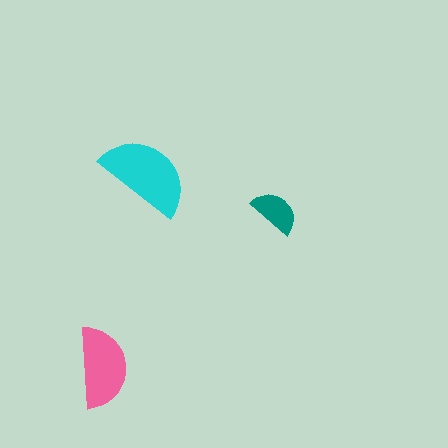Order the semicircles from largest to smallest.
the cyan one, the pink one, the teal one.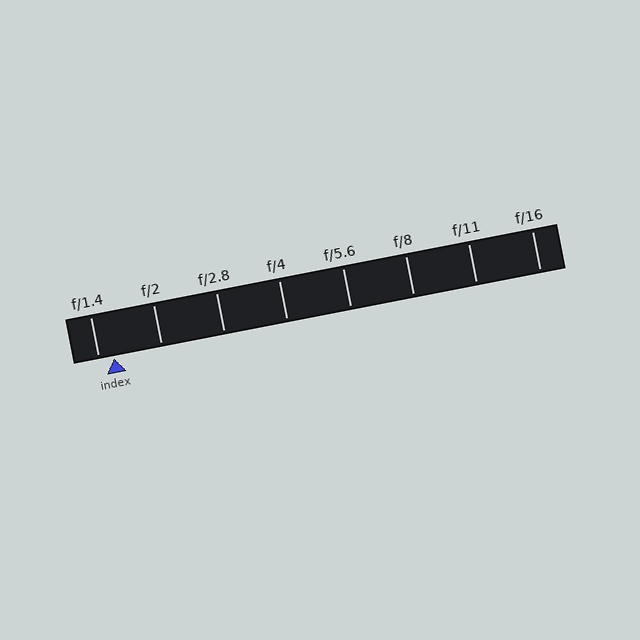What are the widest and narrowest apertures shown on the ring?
The widest aperture shown is f/1.4 and the narrowest is f/16.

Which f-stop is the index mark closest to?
The index mark is closest to f/1.4.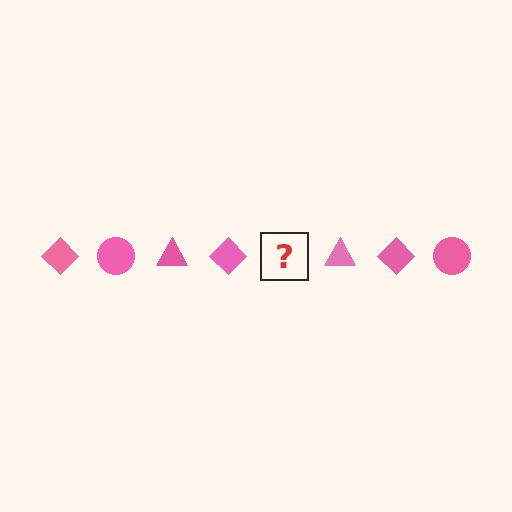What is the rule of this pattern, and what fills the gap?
The rule is that the pattern cycles through diamond, circle, triangle shapes in pink. The gap should be filled with a pink circle.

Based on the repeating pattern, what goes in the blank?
The blank should be a pink circle.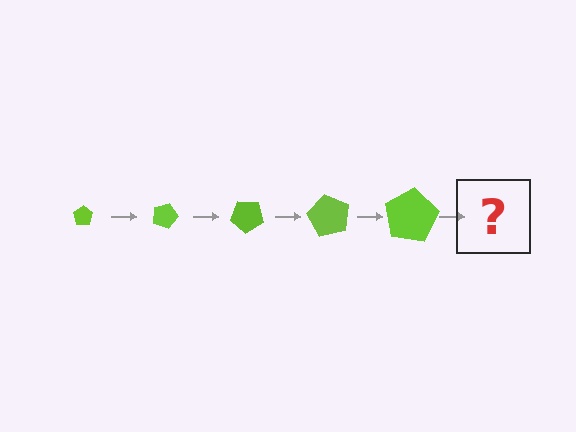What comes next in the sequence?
The next element should be a pentagon, larger than the previous one and rotated 100 degrees from the start.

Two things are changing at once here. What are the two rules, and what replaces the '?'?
The two rules are that the pentagon grows larger each step and it rotates 20 degrees each step. The '?' should be a pentagon, larger than the previous one and rotated 100 degrees from the start.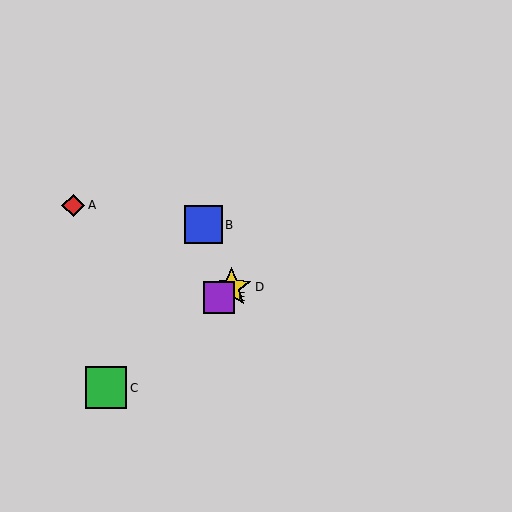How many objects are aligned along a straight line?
3 objects (C, D, E) are aligned along a straight line.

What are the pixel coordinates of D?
Object D is at (231, 287).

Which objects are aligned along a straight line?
Objects C, D, E are aligned along a straight line.